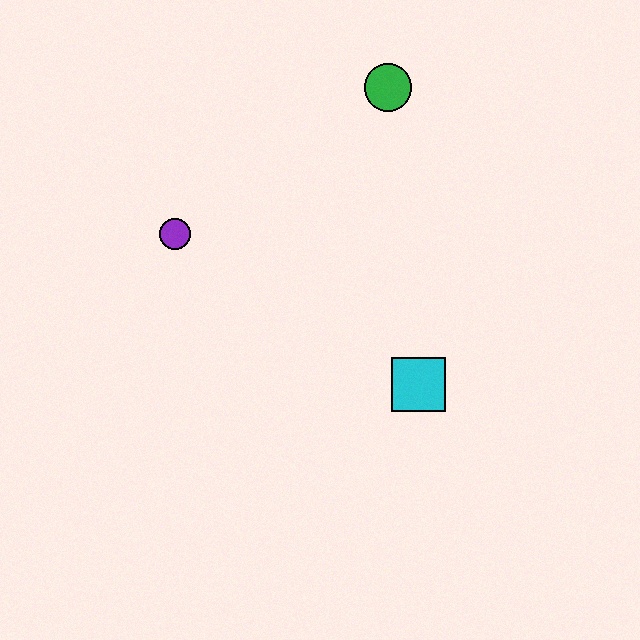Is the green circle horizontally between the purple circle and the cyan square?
Yes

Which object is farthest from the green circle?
The cyan square is farthest from the green circle.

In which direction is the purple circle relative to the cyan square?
The purple circle is to the left of the cyan square.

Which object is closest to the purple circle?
The green circle is closest to the purple circle.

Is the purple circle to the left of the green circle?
Yes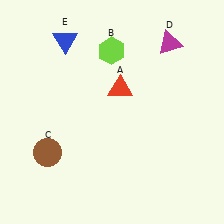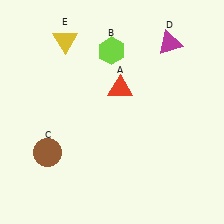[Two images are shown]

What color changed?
The triangle (E) changed from blue in Image 1 to yellow in Image 2.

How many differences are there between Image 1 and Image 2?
There is 1 difference between the two images.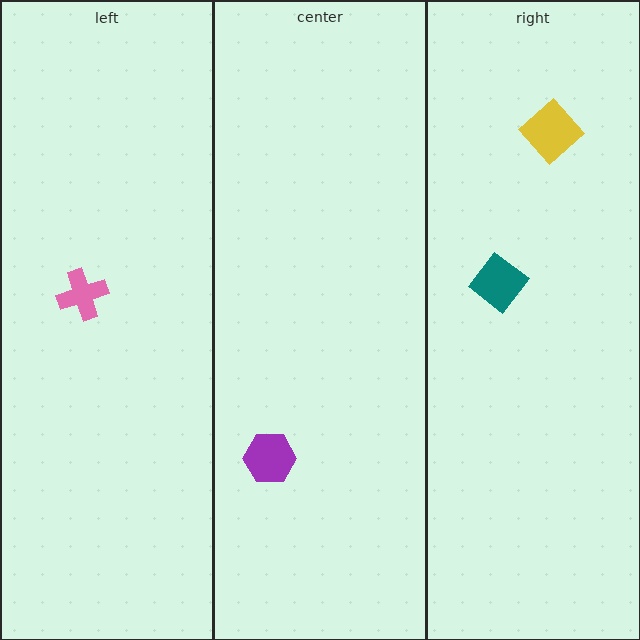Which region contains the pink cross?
The left region.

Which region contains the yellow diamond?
The right region.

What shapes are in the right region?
The teal diamond, the yellow diamond.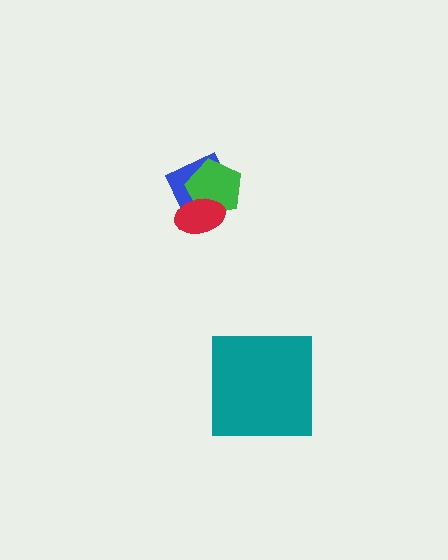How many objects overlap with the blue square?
2 objects overlap with the blue square.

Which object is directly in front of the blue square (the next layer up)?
The green pentagon is directly in front of the blue square.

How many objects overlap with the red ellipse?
2 objects overlap with the red ellipse.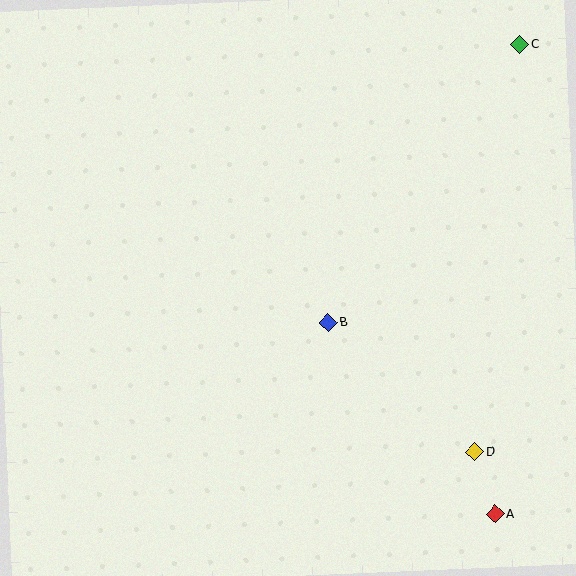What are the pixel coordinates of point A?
Point A is at (495, 514).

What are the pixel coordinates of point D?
Point D is at (475, 452).